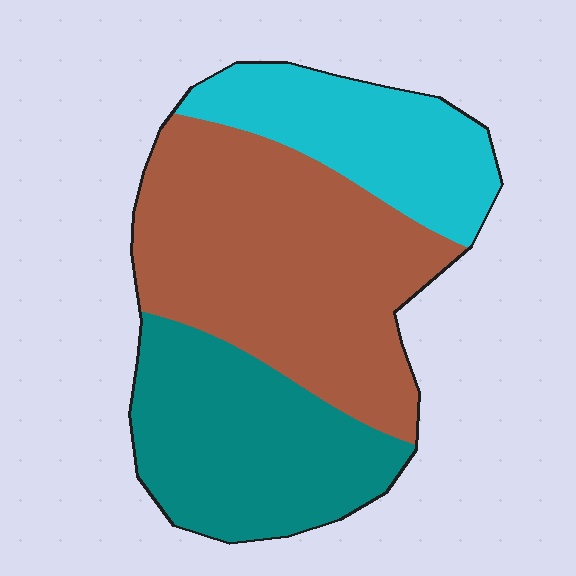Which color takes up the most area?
Brown, at roughly 45%.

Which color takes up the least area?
Cyan, at roughly 20%.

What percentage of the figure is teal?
Teal covers about 30% of the figure.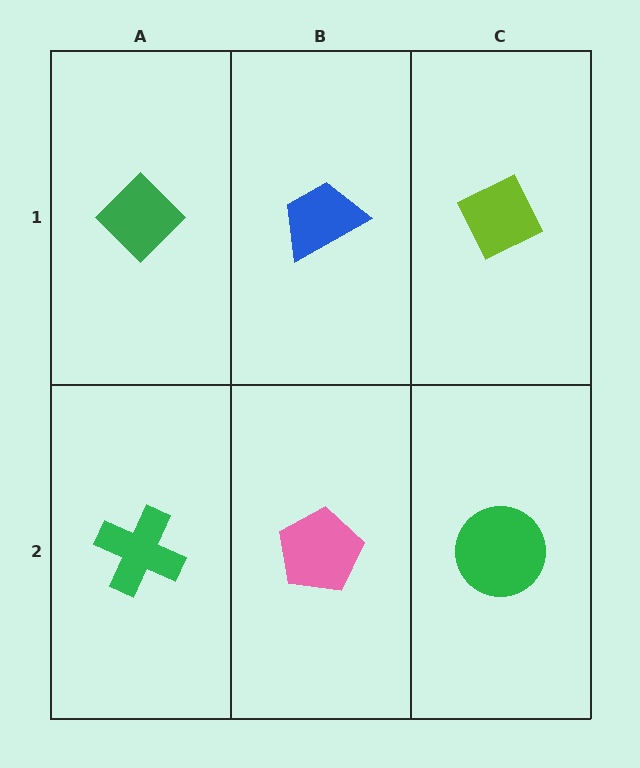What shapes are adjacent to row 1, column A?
A green cross (row 2, column A), a blue trapezoid (row 1, column B).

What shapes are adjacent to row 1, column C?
A green circle (row 2, column C), a blue trapezoid (row 1, column B).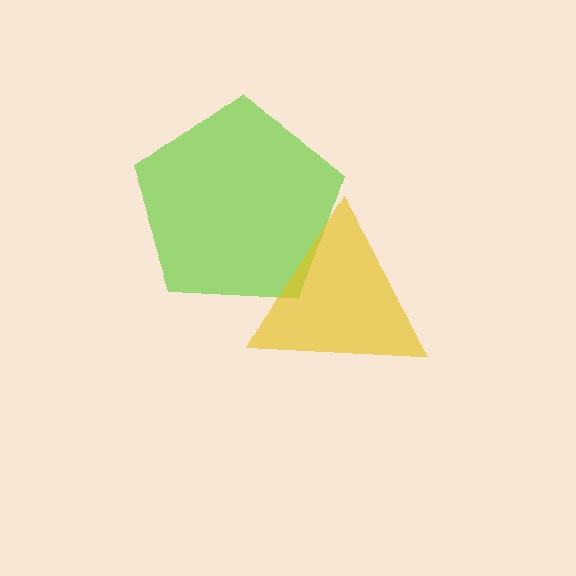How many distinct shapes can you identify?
There are 2 distinct shapes: a lime pentagon, a yellow triangle.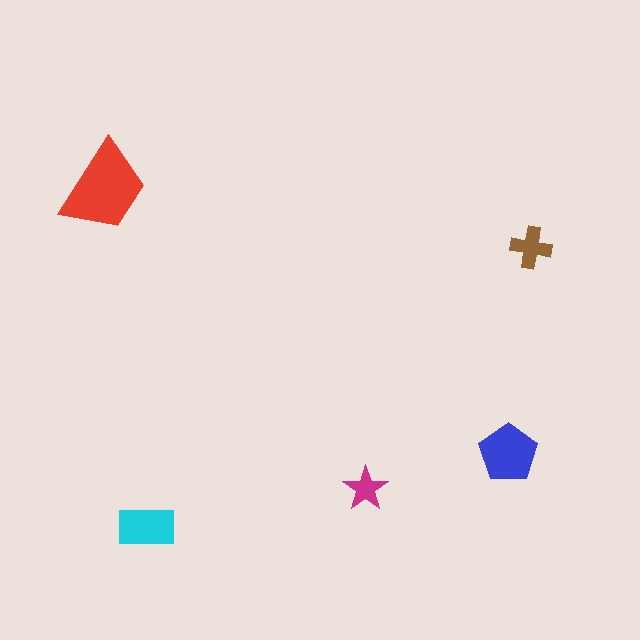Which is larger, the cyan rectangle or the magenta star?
The cyan rectangle.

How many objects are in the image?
There are 5 objects in the image.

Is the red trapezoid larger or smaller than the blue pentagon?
Larger.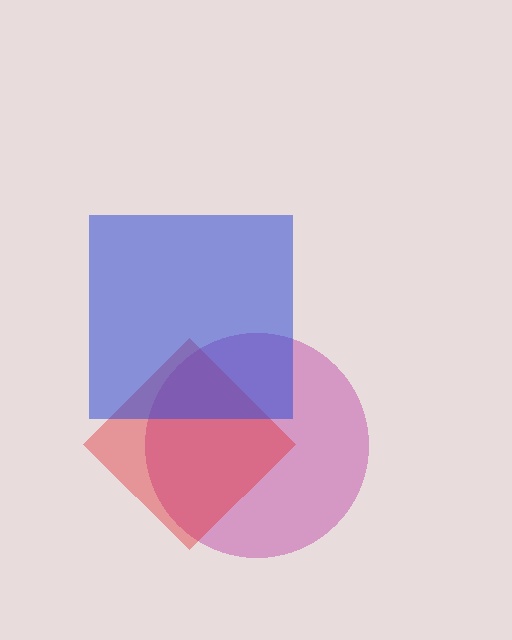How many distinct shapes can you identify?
There are 3 distinct shapes: a magenta circle, a red diamond, a blue square.